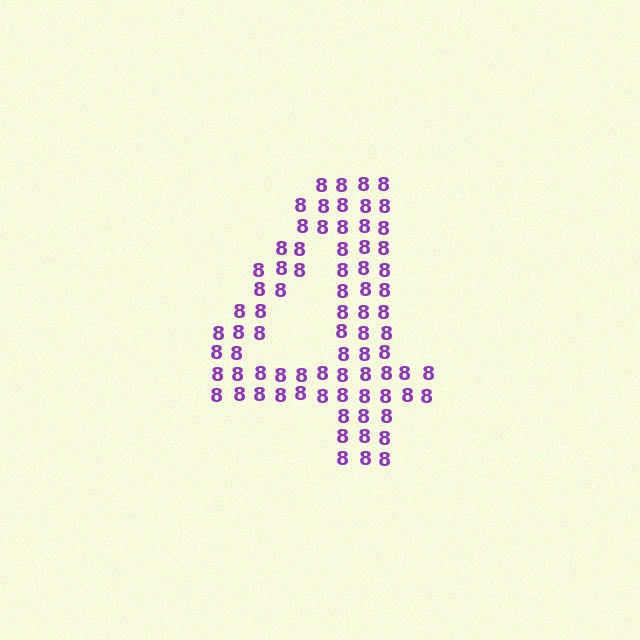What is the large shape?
The large shape is the digit 4.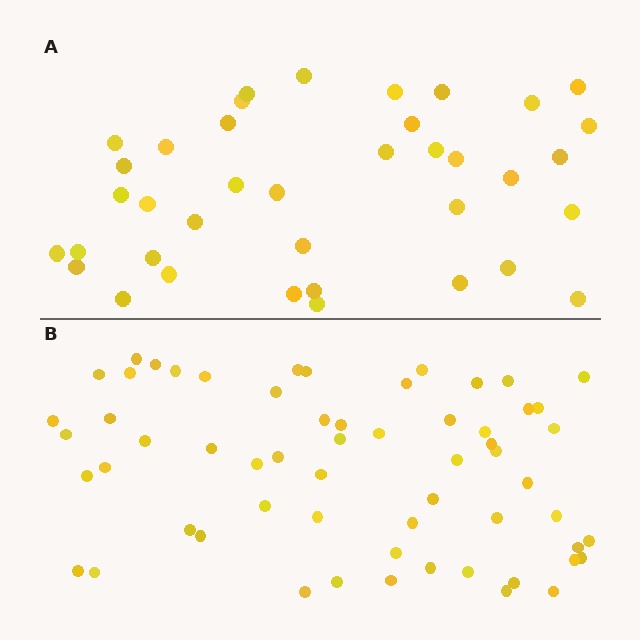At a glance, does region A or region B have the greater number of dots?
Region B (the bottom region) has more dots.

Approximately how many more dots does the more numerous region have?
Region B has approximately 20 more dots than region A.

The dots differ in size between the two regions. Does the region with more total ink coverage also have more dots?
No. Region A has more total ink coverage because its dots are larger, but region B actually contains more individual dots. Total area can be misleading — the number of items is what matters here.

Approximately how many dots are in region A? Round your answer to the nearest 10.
About 40 dots. (The exact count is 38, which rounds to 40.)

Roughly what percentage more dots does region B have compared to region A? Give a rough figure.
About 60% more.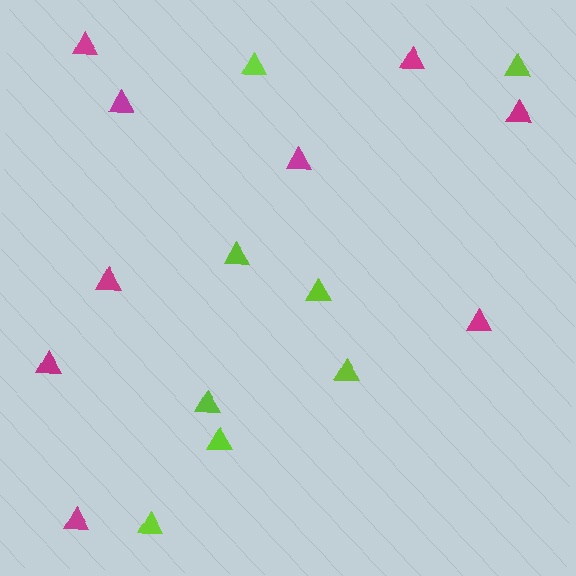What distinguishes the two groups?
There are 2 groups: one group of magenta triangles (9) and one group of lime triangles (8).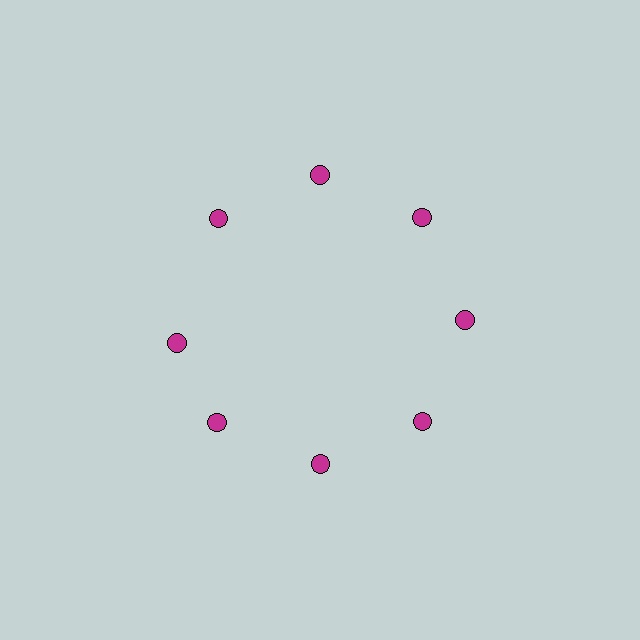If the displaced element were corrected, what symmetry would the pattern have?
It would have 8-fold rotational symmetry — the pattern would map onto itself every 45 degrees.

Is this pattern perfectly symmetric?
No. The 8 magenta circles are arranged in a ring, but one element near the 9 o'clock position is rotated out of alignment along the ring, breaking the 8-fold rotational symmetry.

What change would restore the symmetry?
The symmetry would be restored by rotating it back into even spacing with its neighbors so that all 8 circles sit at equal angles and equal distance from the center.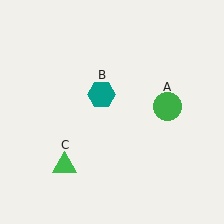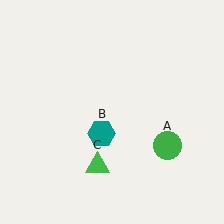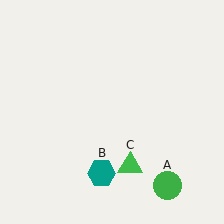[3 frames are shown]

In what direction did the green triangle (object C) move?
The green triangle (object C) moved right.